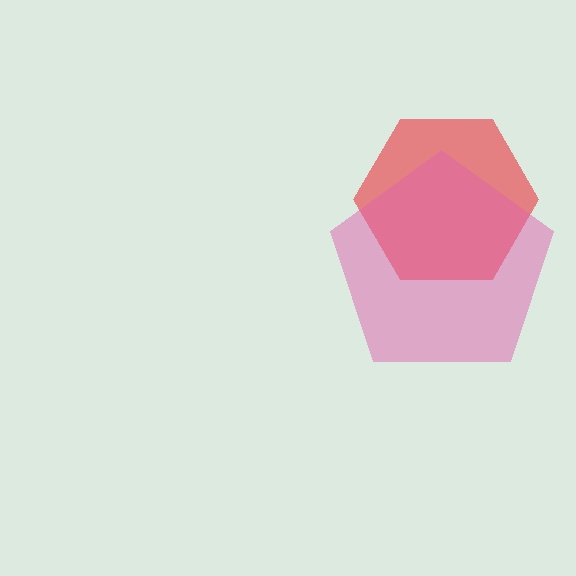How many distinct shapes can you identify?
There are 2 distinct shapes: a red hexagon, a pink pentagon.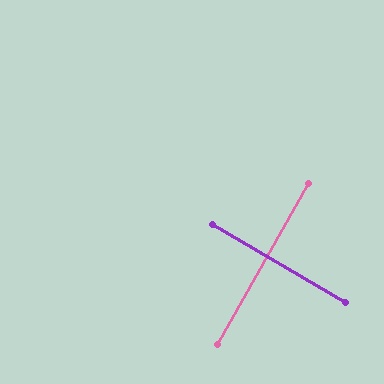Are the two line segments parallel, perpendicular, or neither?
Perpendicular — they meet at approximately 89°.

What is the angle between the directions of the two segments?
Approximately 89 degrees.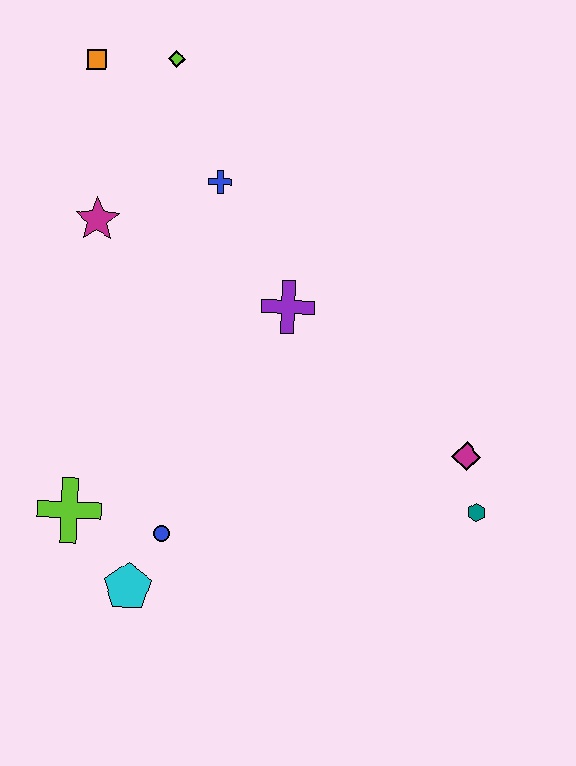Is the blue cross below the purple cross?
No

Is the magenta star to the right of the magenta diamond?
No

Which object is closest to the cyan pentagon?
The blue circle is closest to the cyan pentagon.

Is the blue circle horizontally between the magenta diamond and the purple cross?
No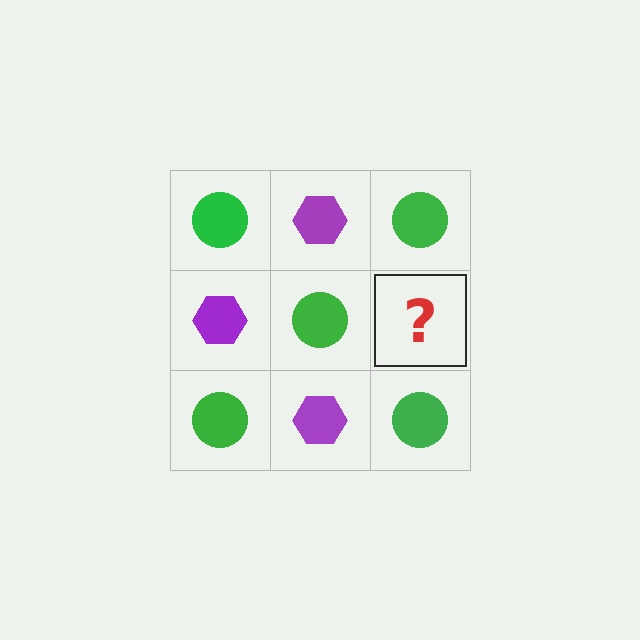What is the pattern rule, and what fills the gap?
The rule is that it alternates green circle and purple hexagon in a checkerboard pattern. The gap should be filled with a purple hexagon.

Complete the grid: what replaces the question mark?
The question mark should be replaced with a purple hexagon.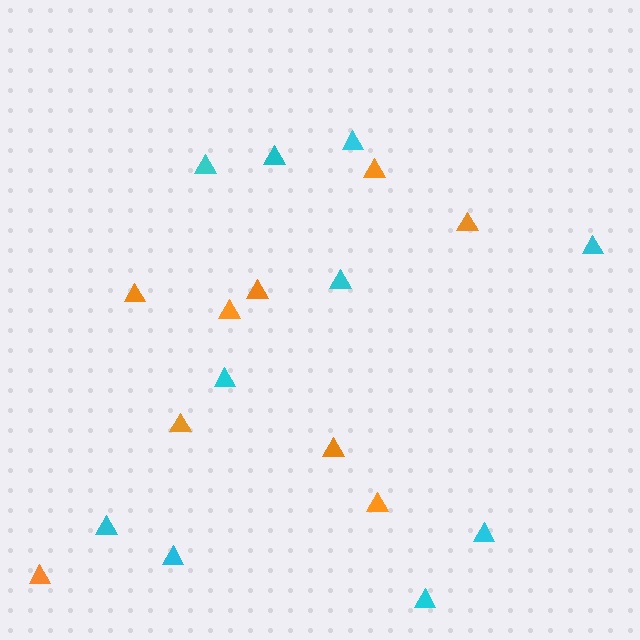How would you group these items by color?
There are 2 groups: one group of orange triangles (9) and one group of cyan triangles (10).